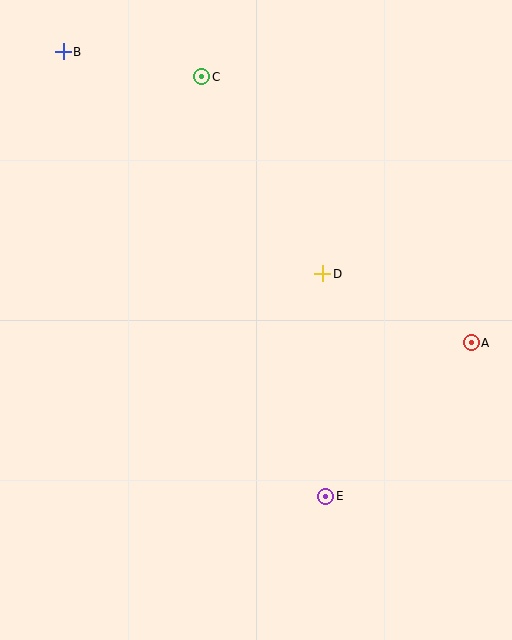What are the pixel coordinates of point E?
Point E is at (326, 497).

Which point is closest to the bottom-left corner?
Point E is closest to the bottom-left corner.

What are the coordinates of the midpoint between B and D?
The midpoint between B and D is at (193, 163).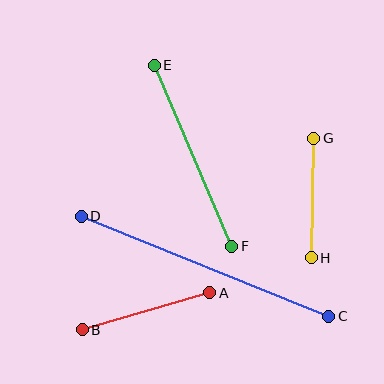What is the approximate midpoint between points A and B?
The midpoint is at approximately (146, 311) pixels.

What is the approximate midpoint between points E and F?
The midpoint is at approximately (193, 156) pixels.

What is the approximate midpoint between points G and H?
The midpoint is at approximately (313, 198) pixels.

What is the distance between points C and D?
The distance is approximately 267 pixels.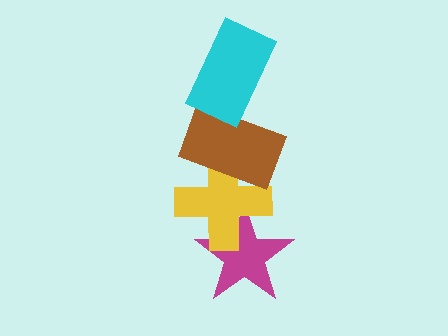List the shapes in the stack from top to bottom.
From top to bottom: the cyan rectangle, the brown rectangle, the yellow cross, the magenta star.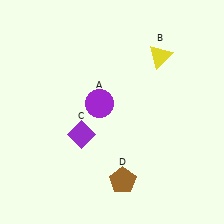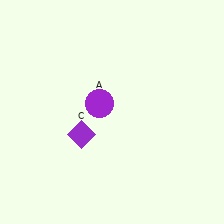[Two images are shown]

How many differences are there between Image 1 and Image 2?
There are 2 differences between the two images.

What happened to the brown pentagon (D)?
The brown pentagon (D) was removed in Image 2. It was in the bottom-right area of Image 1.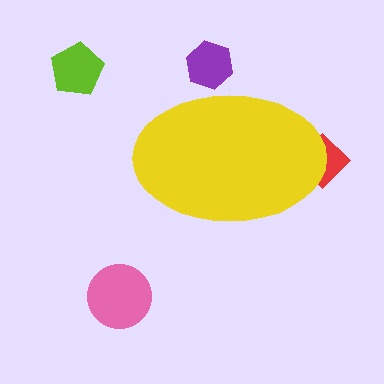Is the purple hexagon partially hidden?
Yes, the purple hexagon is partially hidden behind the yellow ellipse.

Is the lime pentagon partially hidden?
No, the lime pentagon is fully visible.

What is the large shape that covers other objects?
A yellow ellipse.